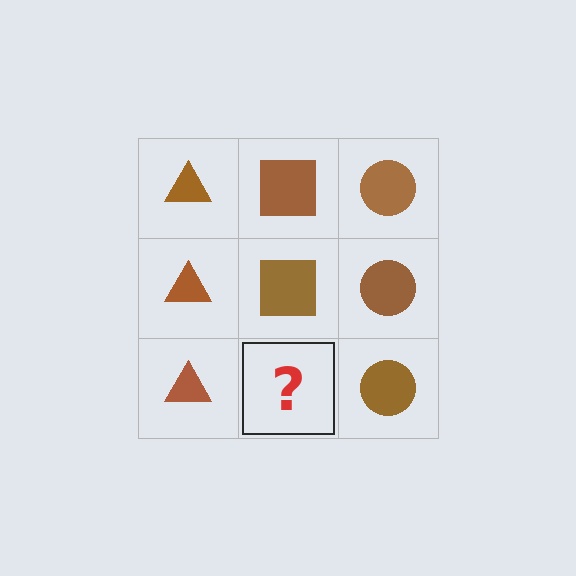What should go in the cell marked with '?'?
The missing cell should contain a brown square.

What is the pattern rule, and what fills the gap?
The rule is that each column has a consistent shape. The gap should be filled with a brown square.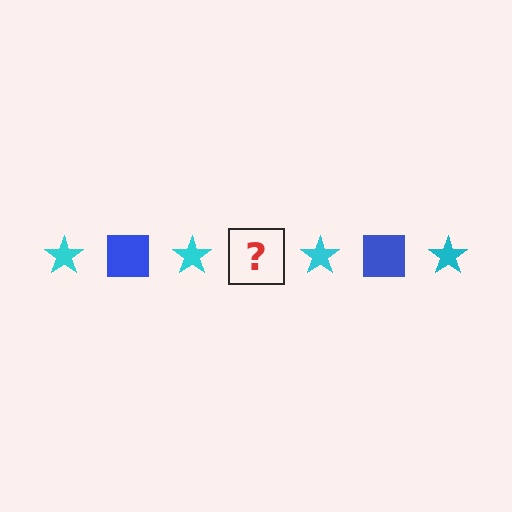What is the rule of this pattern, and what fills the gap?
The rule is that the pattern alternates between cyan star and blue square. The gap should be filled with a blue square.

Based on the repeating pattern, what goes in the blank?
The blank should be a blue square.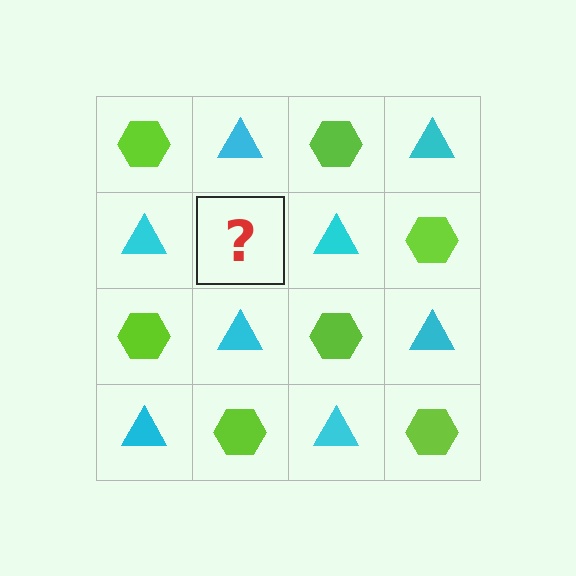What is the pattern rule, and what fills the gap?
The rule is that it alternates lime hexagon and cyan triangle in a checkerboard pattern. The gap should be filled with a lime hexagon.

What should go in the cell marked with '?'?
The missing cell should contain a lime hexagon.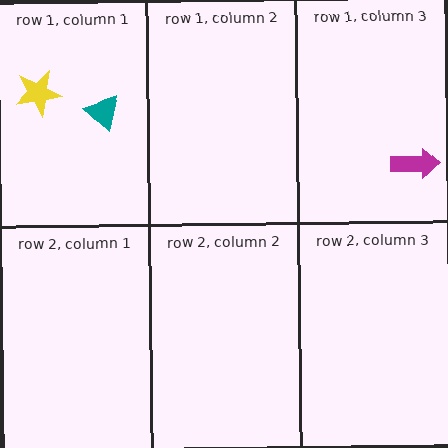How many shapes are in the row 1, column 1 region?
2.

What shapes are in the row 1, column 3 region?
The magenta arrow.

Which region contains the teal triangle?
The row 1, column 1 region.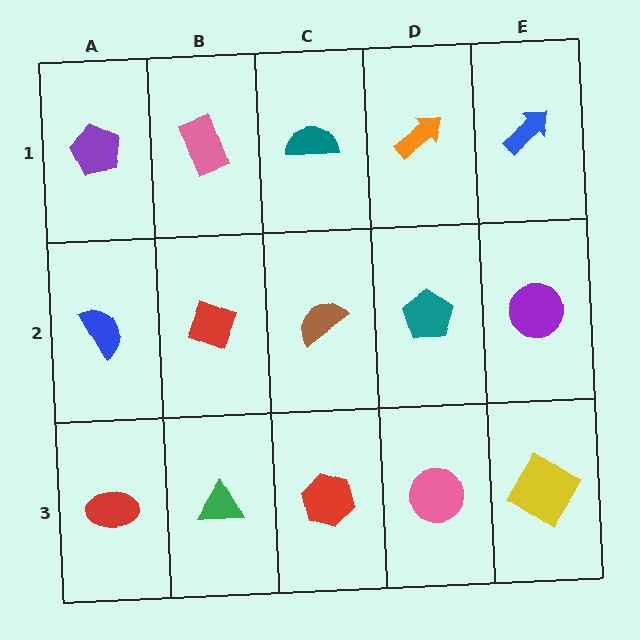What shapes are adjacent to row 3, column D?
A teal pentagon (row 2, column D), a red hexagon (row 3, column C), a yellow diamond (row 3, column E).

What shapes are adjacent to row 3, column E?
A purple circle (row 2, column E), a pink circle (row 3, column D).